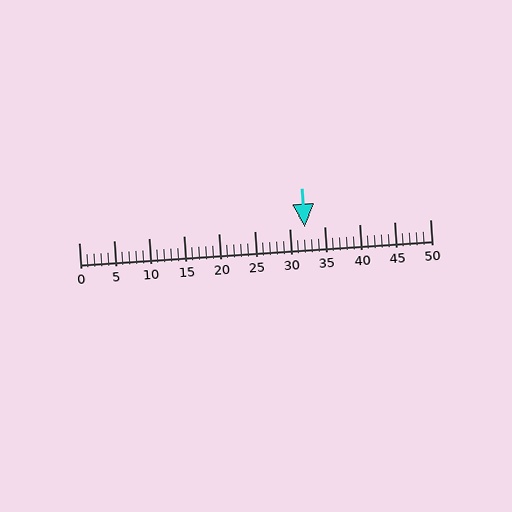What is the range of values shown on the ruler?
The ruler shows values from 0 to 50.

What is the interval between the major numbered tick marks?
The major tick marks are spaced 5 units apart.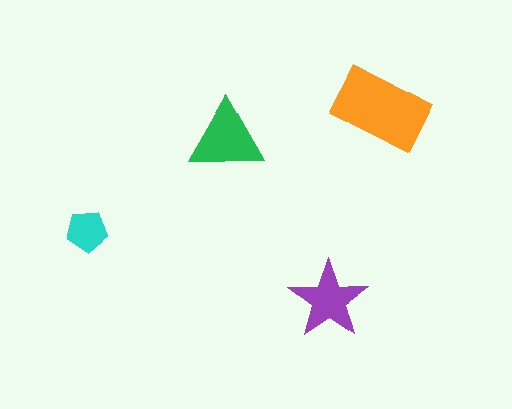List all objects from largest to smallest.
The orange rectangle, the green triangle, the purple star, the cyan pentagon.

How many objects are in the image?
There are 4 objects in the image.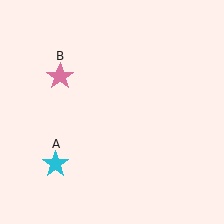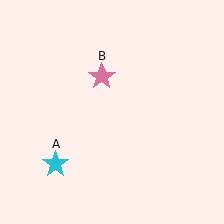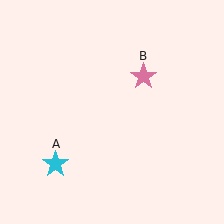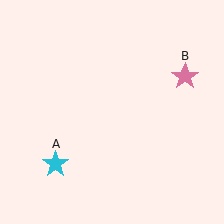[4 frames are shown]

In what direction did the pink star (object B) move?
The pink star (object B) moved right.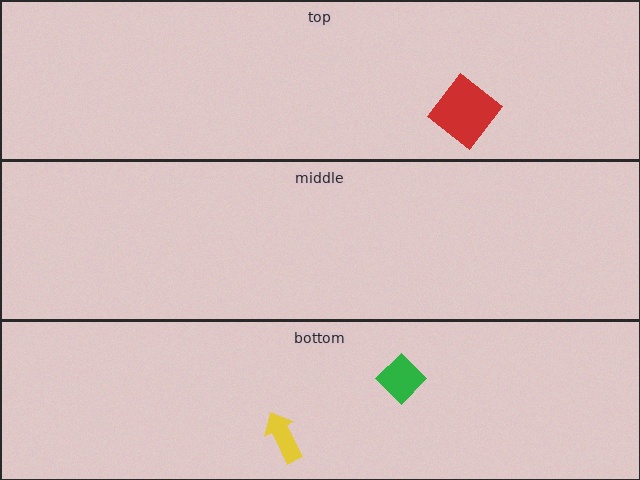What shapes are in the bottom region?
The green diamond, the yellow arrow.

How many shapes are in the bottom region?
2.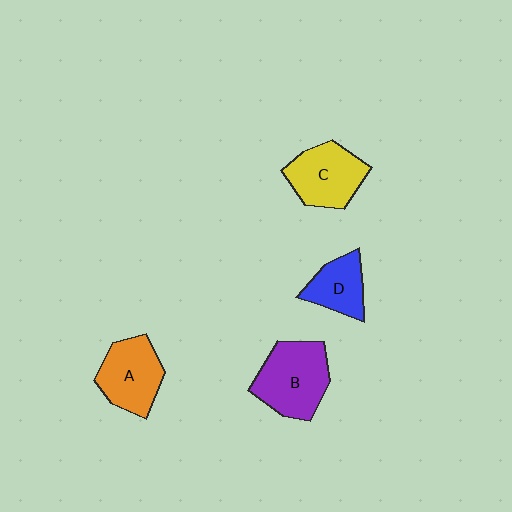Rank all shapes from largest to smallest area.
From largest to smallest: B (purple), C (yellow), A (orange), D (blue).